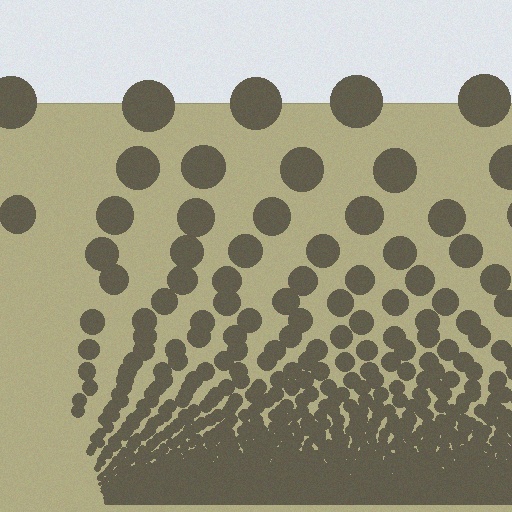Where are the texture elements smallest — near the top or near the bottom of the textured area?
Near the bottom.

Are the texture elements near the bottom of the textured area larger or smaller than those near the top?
Smaller. The gradient is inverted — elements near the bottom are smaller and denser.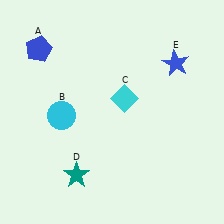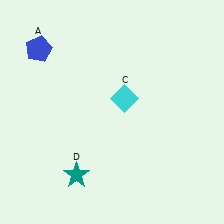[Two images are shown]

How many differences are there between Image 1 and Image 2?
There are 2 differences between the two images.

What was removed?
The cyan circle (B), the blue star (E) were removed in Image 2.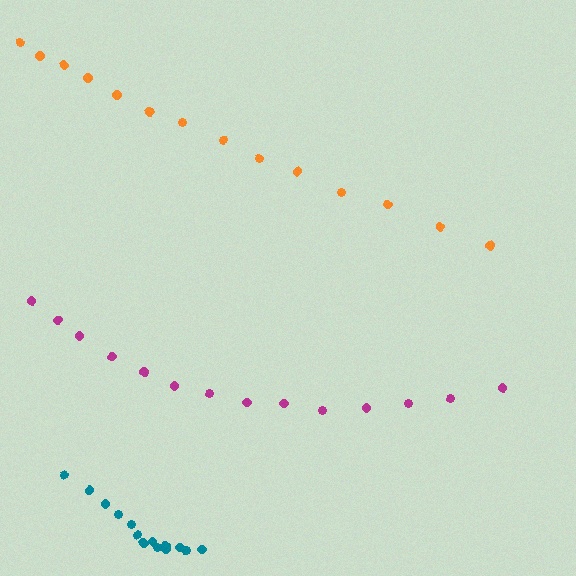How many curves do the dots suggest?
There are 3 distinct paths.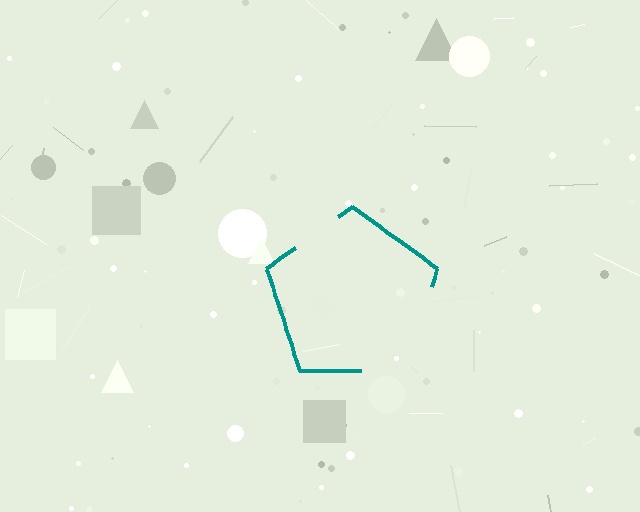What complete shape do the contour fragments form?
The contour fragments form a pentagon.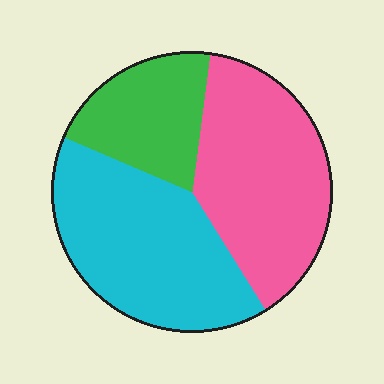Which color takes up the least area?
Green, at roughly 20%.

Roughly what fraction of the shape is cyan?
Cyan takes up about two fifths (2/5) of the shape.